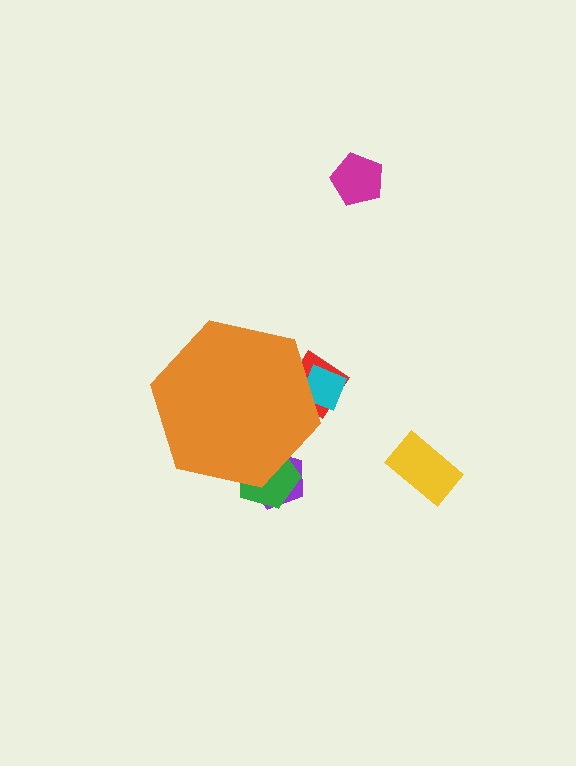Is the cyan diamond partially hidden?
Yes, the cyan diamond is partially hidden behind the orange hexagon.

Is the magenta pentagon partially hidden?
No, the magenta pentagon is fully visible.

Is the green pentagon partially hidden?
Yes, the green pentagon is partially hidden behind the orange hexagon.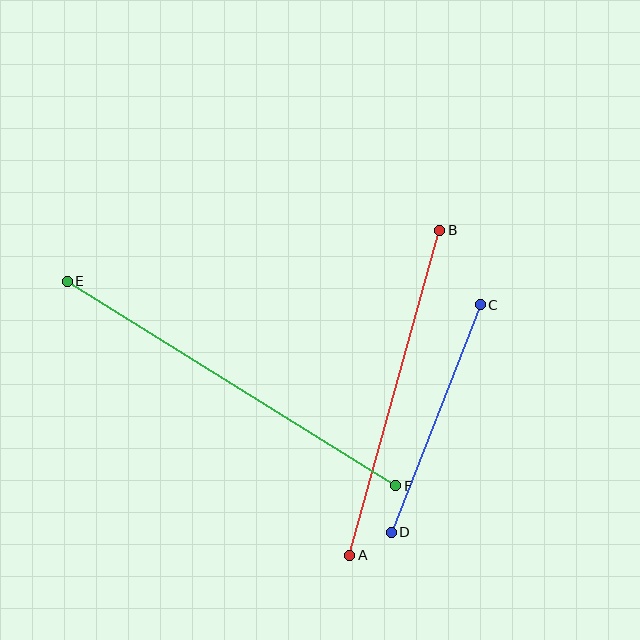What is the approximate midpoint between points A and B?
The midpoint is at approximately (395, 393) pixels.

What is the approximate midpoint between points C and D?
The midpoint is at approximately (436, 418) pixels.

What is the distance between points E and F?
The distance is approximately 387 pixels.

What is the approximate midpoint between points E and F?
The midpoint is at approximately (232, 383) pixels.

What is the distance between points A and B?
The distance is approximately 337 pixels.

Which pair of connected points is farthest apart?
Points E and F are farthest apart.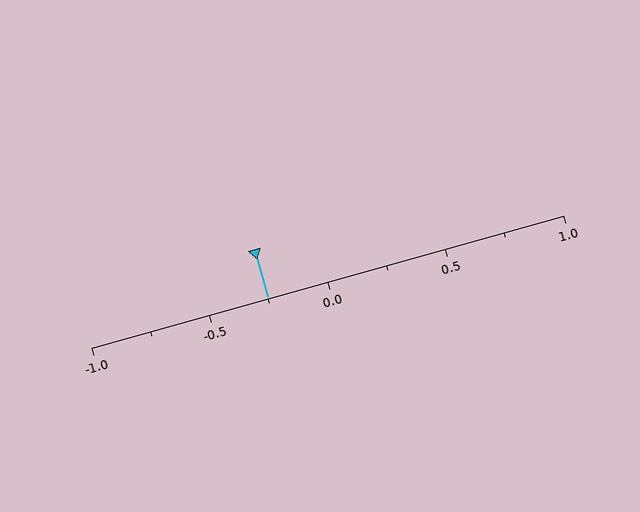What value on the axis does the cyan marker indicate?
The marker indicates approximately -0.25.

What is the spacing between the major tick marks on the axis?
The major ticks are spaced 0.5 apart.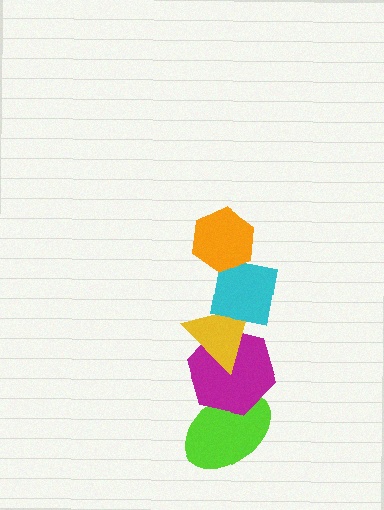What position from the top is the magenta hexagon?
The magenta hexagon is 4th from the top.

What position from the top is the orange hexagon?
The orange hexagon is 1st from the top.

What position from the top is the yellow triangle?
The yellow triangle is 3rd from the top.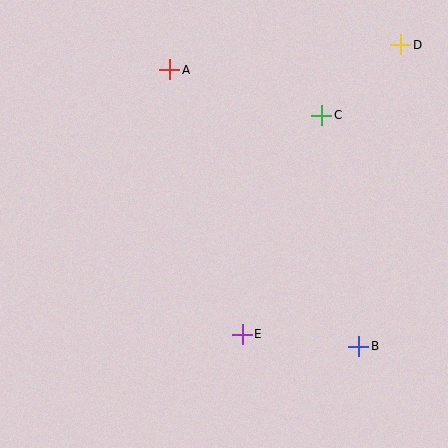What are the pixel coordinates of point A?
Point A is at (170, 70).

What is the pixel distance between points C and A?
The distance between C and A is 159 pixels.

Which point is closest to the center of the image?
Point E at (242, 334) is closest to the center.